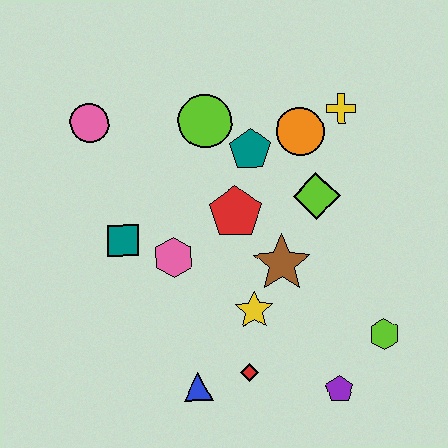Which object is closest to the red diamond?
The blue triangle is closest to the red diamond.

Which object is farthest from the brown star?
The pink circle is farthest from the brown star.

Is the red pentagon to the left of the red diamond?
Yes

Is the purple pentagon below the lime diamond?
Yes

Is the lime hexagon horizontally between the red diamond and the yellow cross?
No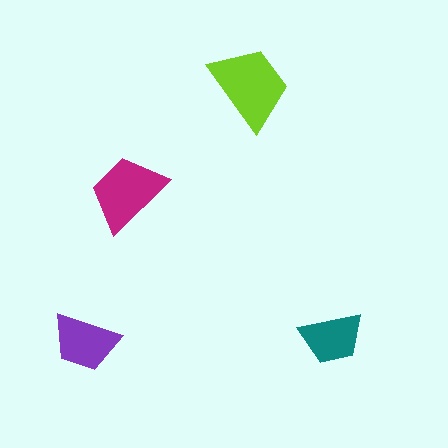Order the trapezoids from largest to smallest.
the lime one, the magenta one, the purple one, the teal one.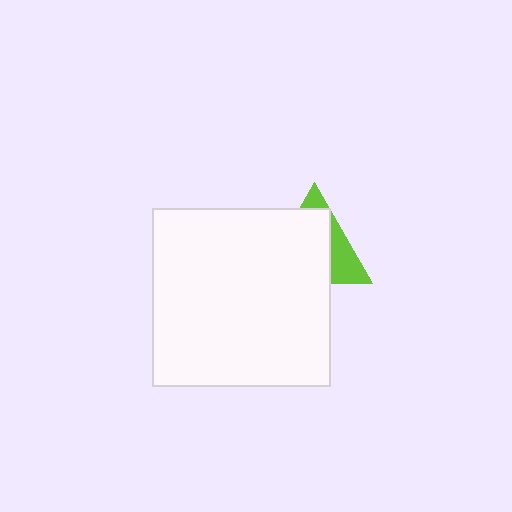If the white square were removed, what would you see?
You would see the complete lime triangle.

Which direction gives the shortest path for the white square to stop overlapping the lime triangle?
Moving toward the lower-left gives the shortest separation.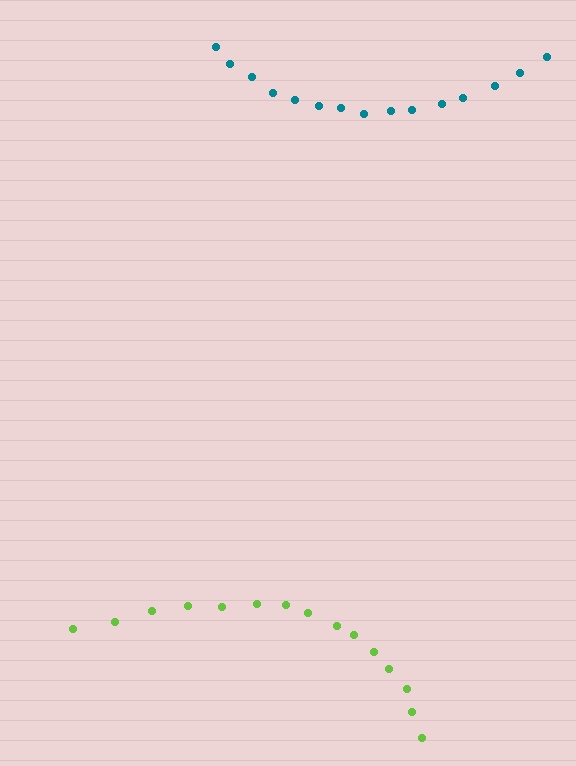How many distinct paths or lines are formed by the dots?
There are 2 distinct paths.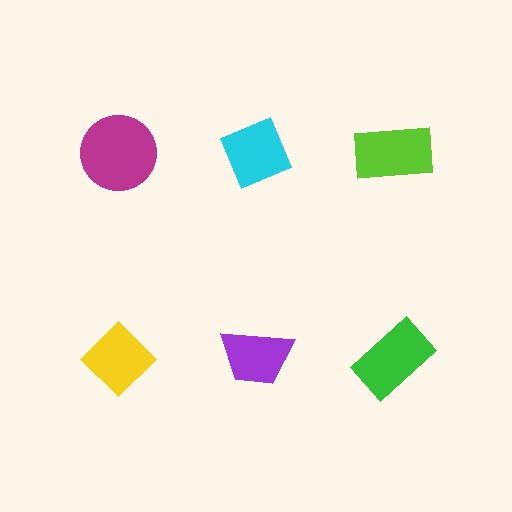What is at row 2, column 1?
A yellow diamond.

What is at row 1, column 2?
A cyan diamond.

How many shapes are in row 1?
3 shapes.